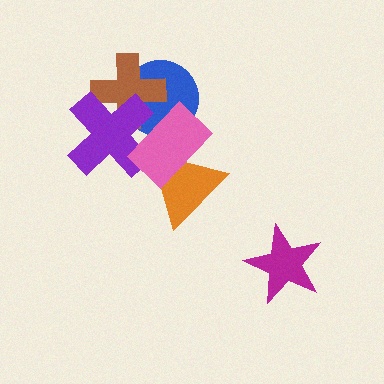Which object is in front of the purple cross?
The pink rectangle is in front of the purple cross.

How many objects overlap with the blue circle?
3 objects overlap with the blue circle.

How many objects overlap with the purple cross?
3 objects overlap with the purple cross.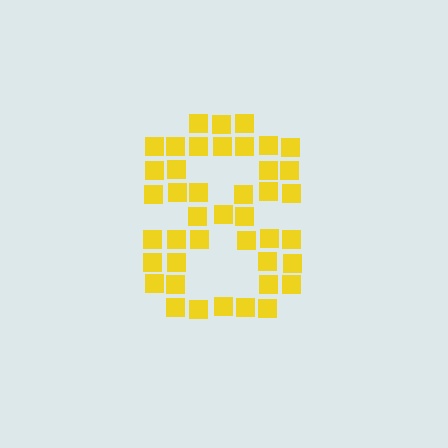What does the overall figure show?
The overall figure shows the digit 8.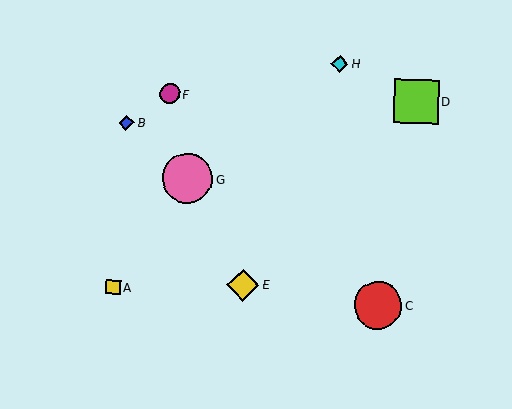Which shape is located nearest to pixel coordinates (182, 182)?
The pink circle (labeled G) at (188, 179) is nearest to that location.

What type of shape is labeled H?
Shape H is a cyan diamond.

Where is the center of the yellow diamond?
The center of the yellow diamond is at (243, 285).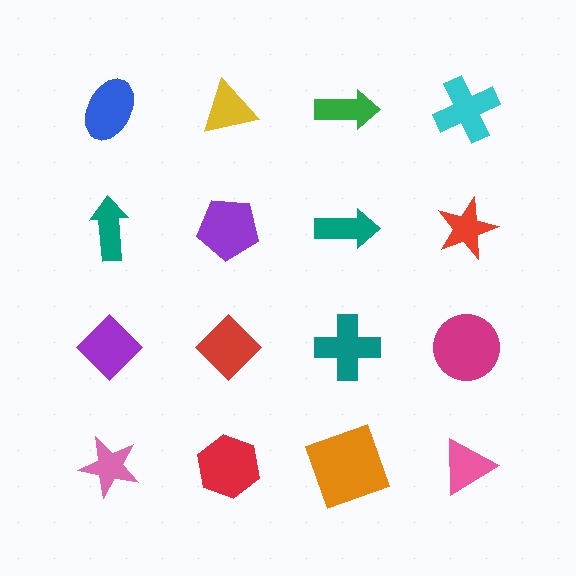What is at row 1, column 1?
A blue ellipse.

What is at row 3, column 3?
A teal cross.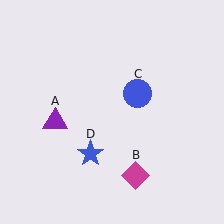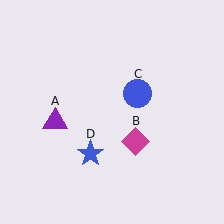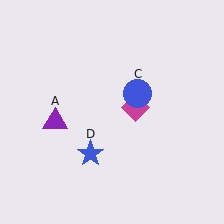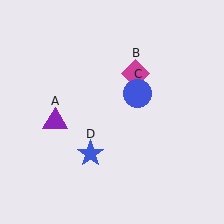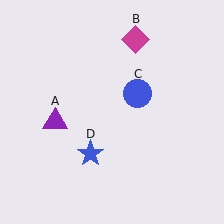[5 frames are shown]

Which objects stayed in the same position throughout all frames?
Purple triangle (object A) and blue circle (object C) and blue star (object D) remained stationary.